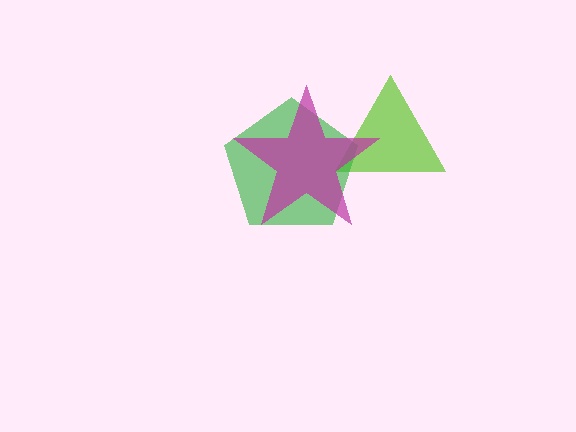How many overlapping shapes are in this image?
There are 3 overlapping shapes in the image.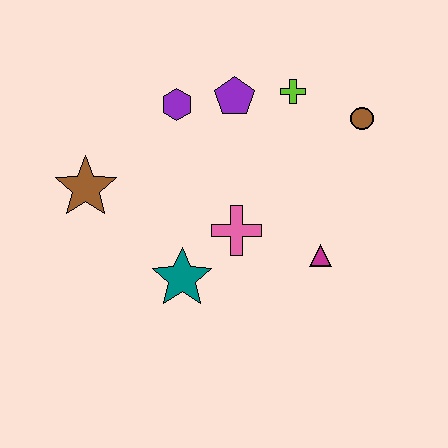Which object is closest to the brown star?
The purple hexagon is closest to the brown star.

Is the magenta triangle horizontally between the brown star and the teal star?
No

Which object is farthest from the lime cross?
The brown star is farthest from the lime cross.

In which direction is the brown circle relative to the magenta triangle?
The brown circle is above the magenta triangle.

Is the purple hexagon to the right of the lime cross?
No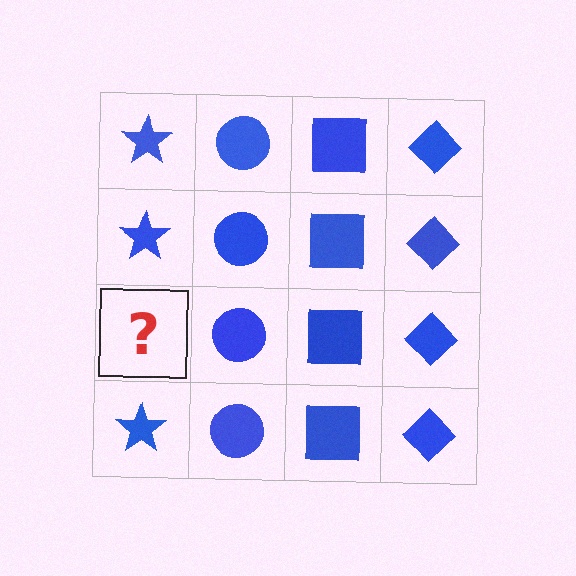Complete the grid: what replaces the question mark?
The question mark should be replaced with a blue star.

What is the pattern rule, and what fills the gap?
The rule is that each column has a consistent shape. The gap should be filled with a blue star.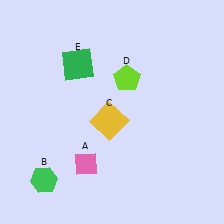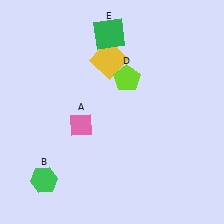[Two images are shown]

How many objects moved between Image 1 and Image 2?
3 objects moved between the two images.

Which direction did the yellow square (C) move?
The yellow square (C) moved up.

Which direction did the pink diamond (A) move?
The pink diamond (A) moved up.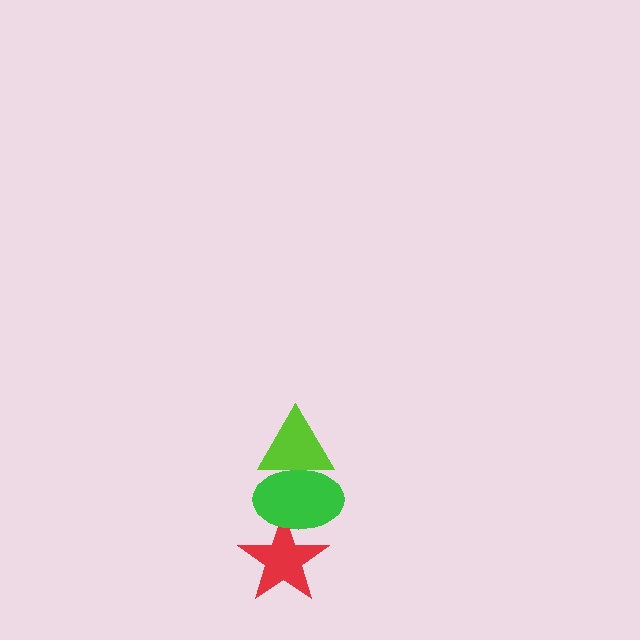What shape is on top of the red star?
The green ellipse is on top of the red star.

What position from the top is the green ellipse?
The green ellipse is 2nd from the top.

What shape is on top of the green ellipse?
The lime triangle is on top of the green ellipse.